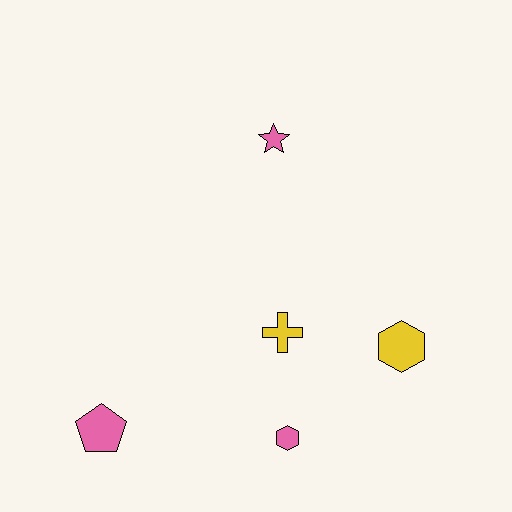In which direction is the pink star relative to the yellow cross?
The pink star is above the yellow cross.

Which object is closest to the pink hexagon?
The yellow cross is closest to the pink hexagon.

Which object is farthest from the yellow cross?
The pink pentagon is farthest from the yellow cross.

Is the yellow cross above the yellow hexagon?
Yes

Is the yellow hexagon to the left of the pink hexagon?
No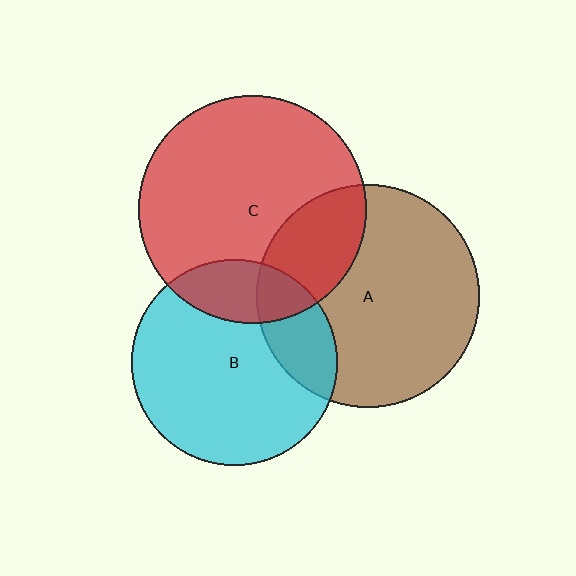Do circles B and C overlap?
Yes.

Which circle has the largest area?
Circle C (red).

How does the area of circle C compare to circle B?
Approximately 1.2 times.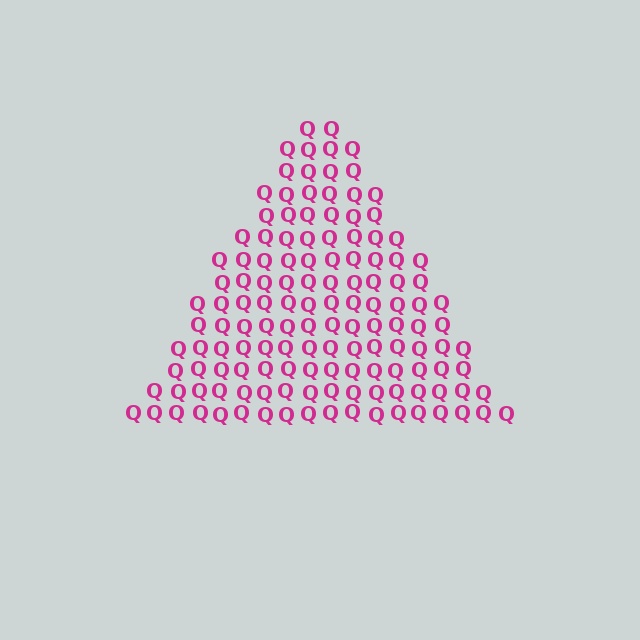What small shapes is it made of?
It is made of small letter Q's.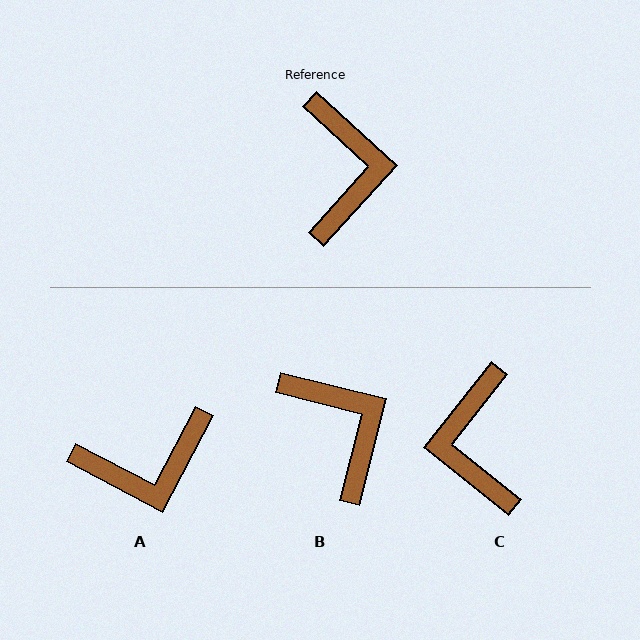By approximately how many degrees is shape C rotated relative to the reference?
Approximately 176 degrees clockwise.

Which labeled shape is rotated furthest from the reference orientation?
C, about 176 degrees away.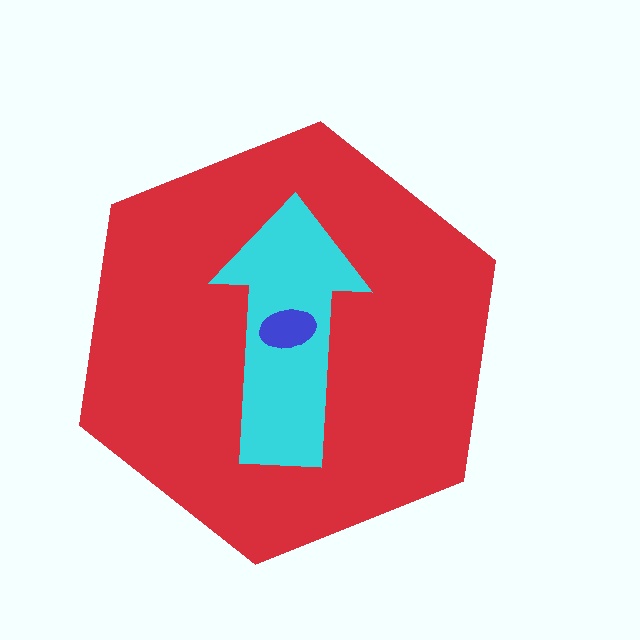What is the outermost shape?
The red hexagon.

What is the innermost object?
The blue ellipse.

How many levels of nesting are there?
3.